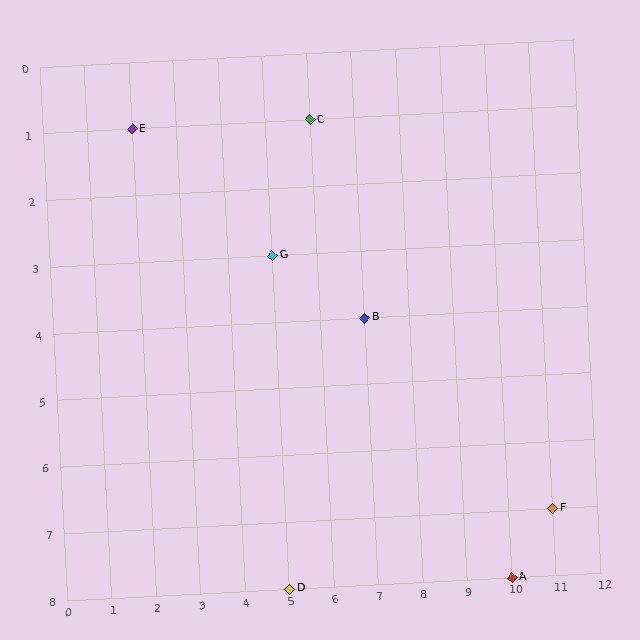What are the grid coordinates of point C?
Point C is at grid coordinates (6, 1).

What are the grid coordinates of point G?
Point G is at grid coordinates (5, 3).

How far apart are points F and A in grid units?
Points F and A are 1 column and 1 row apart (about 1.4 grid units diagonally).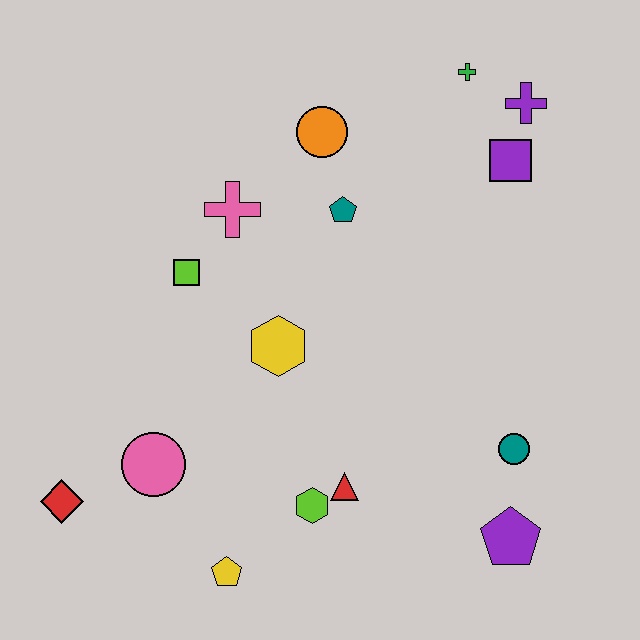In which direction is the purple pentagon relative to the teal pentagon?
The purple pentagon is below the teal pentagon.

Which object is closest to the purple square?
The purple cross is closest to the purple square.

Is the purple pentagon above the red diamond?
No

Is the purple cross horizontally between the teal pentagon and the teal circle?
No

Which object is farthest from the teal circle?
The red diamond is farthest from the teal circle.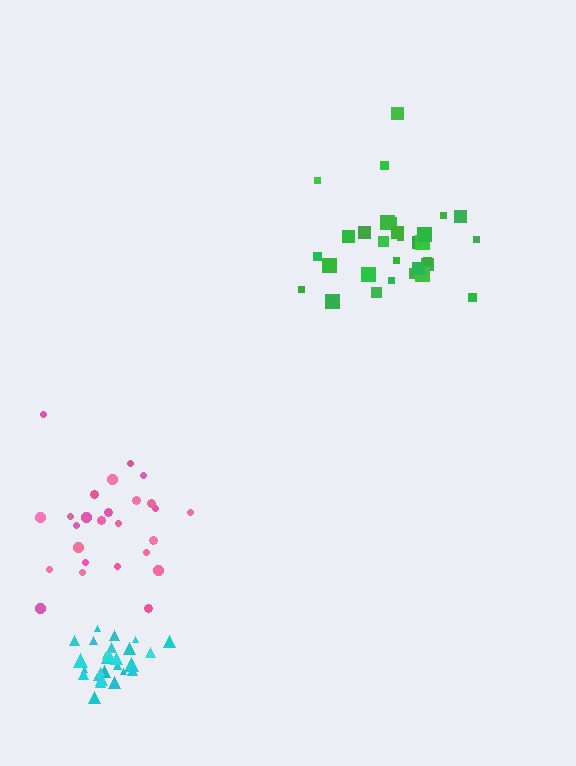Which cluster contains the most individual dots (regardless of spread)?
Green (30).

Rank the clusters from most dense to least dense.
cyan, green, pink.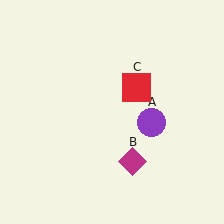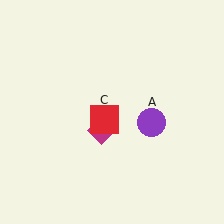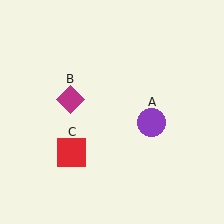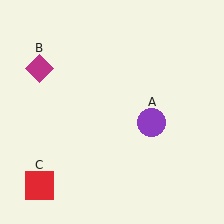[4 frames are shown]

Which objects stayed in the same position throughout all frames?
Purple circle (object A) remained stationary.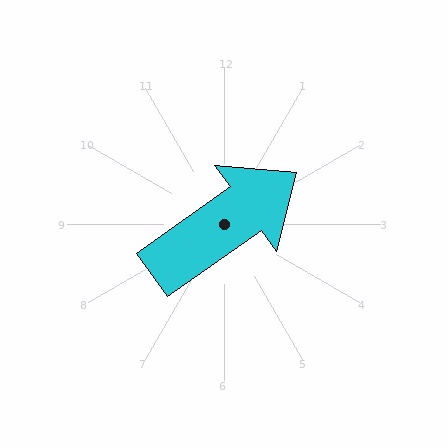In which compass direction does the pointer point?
Northeast.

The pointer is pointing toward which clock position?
Roughly 2 o'clock.